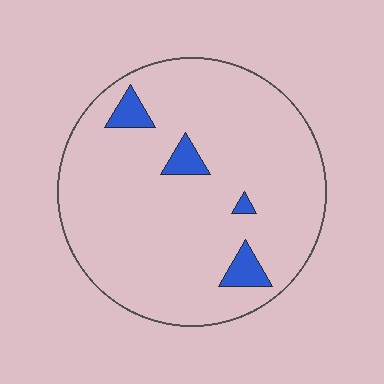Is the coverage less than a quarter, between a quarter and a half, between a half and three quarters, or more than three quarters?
Less than a quarter.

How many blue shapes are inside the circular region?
4.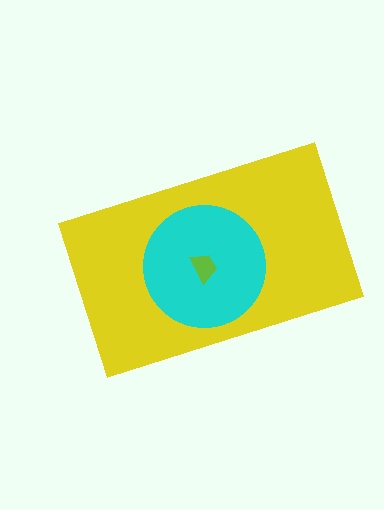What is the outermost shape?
The yellow rectangle.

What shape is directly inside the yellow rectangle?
The cyan circle.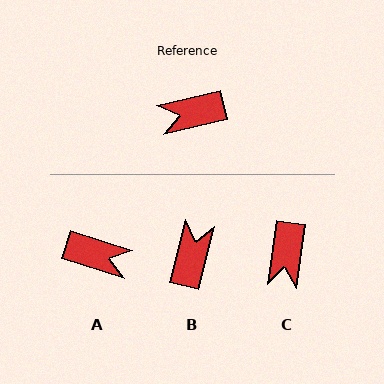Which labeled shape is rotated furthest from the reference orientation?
A, about 150 degrees away.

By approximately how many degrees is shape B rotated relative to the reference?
Approximately 117 degrees clockwise.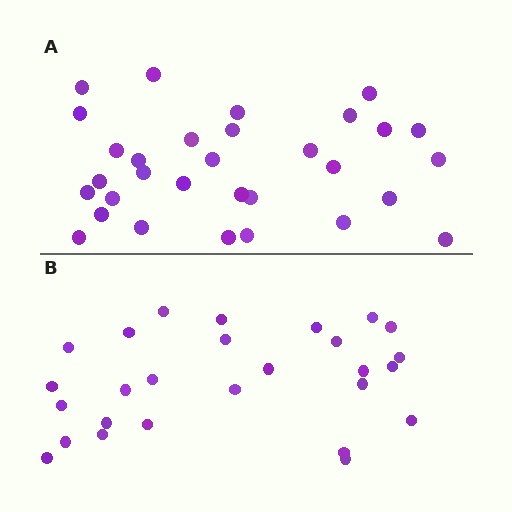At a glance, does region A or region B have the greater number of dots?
Region A (the top region) has more dots.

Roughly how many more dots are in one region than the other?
Region A has about 4 more dots than region B.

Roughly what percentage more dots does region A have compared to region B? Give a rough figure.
About 15% more.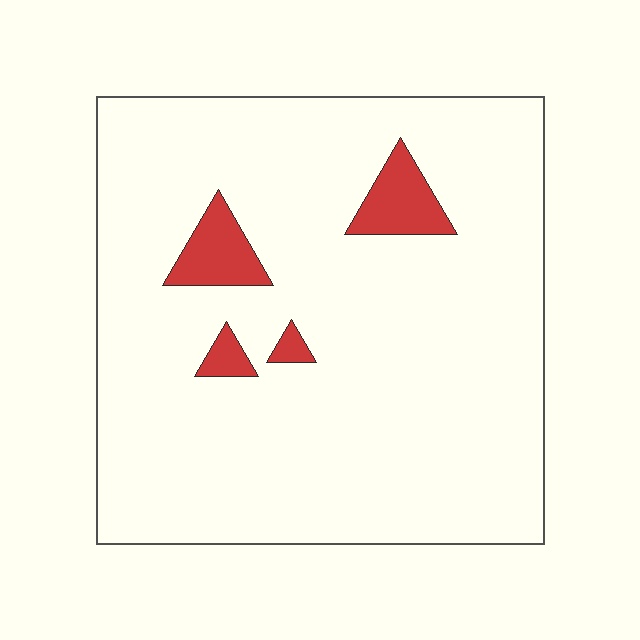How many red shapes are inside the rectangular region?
4.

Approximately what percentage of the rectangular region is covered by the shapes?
Approximately 5%.